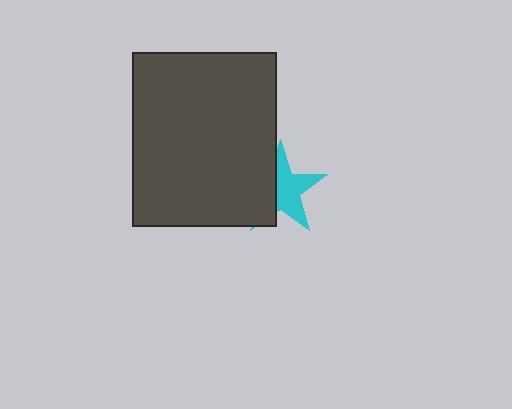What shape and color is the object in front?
The object in front is a dark gray rectangle.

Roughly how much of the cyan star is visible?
About half of it is visible (roughly 56%).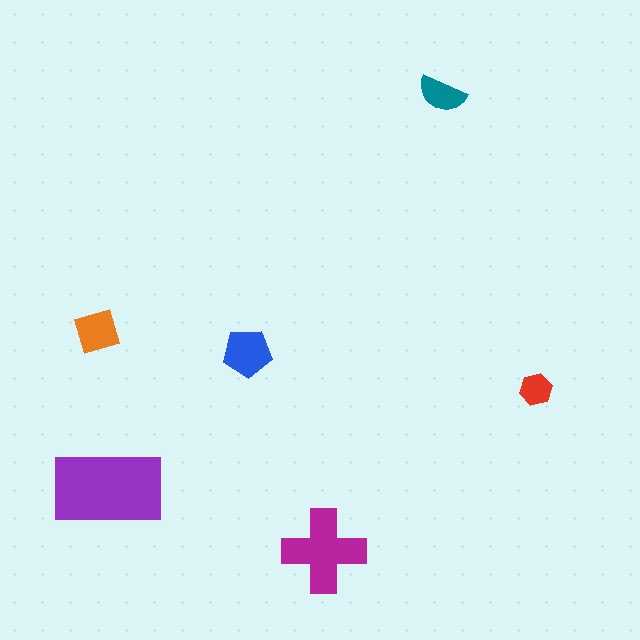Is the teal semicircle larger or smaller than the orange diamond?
Smaller.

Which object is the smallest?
The red hexagon.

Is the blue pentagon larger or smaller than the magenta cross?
Smaller.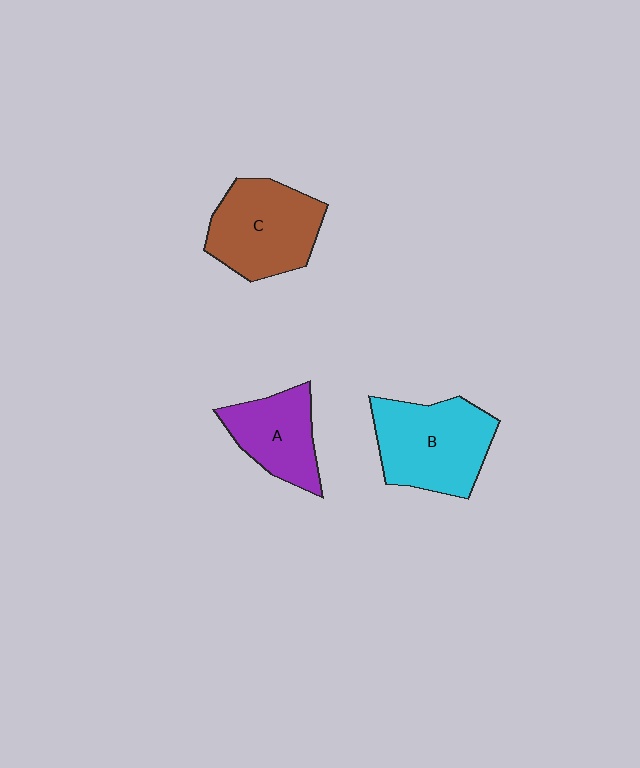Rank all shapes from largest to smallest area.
From largest to smallest: B (cyan), C (brown), A (purple).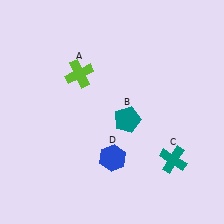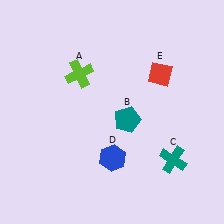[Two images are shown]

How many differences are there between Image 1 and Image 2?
There is 1 difference between the two images.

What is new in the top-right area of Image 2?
A red diamond (E) was added in the top-right area of Image 2.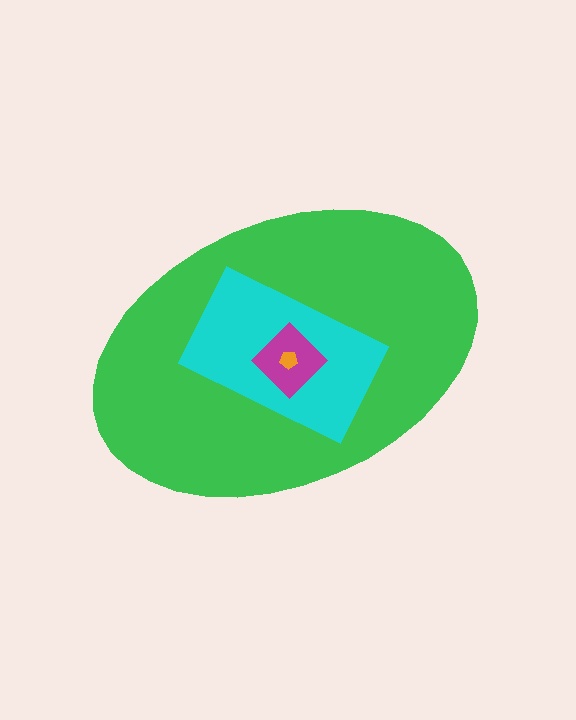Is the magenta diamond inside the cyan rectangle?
Yes.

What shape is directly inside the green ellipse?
The cyan rectangle.